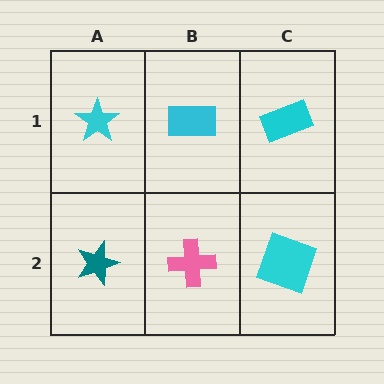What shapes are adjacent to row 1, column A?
A teal star (row 2, column A), a cyan rectangle (row 1, column B).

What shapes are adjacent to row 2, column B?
A cyan rectangle (row 1, column B), a teal star (row 2, column A), a cyan square (row 2, column C).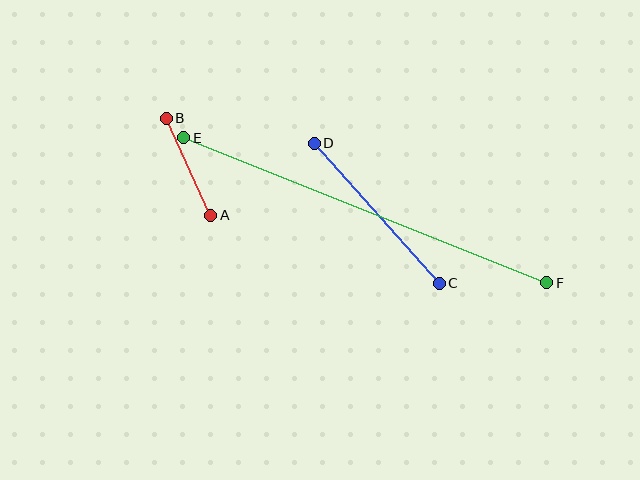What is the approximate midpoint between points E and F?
The midpoint is at approximately (365, 210) pixels.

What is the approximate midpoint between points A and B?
The midpoint is at approximately (189, 167) pixels.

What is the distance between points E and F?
The distance is approximately 391 pixels.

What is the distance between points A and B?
The distance is approximately 107 pixels.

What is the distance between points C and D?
The distance is approximately 188 pixels.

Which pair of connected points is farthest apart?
Points E and F are farthest apart.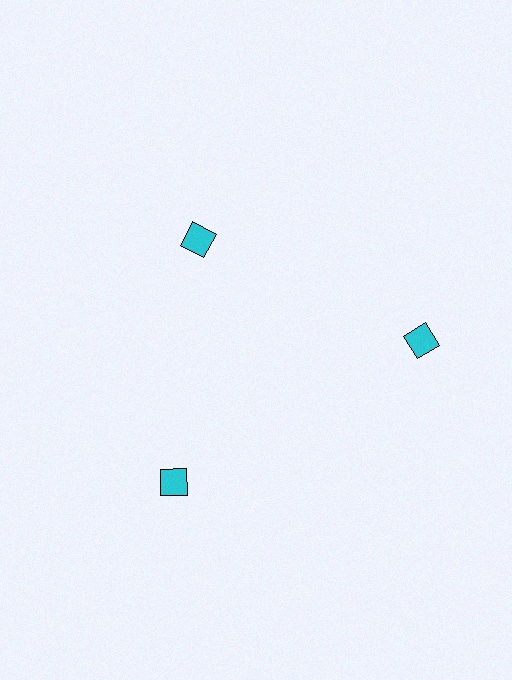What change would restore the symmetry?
The symmetry would be restored by moving it outward, back onto the ring so that all 3 squares sit at equal angles and equal distance from the center.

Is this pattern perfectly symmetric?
No. The 3 cyan squares are arranged in a ring, but one element near the 11 o'clock position is pulled inward toward the center, breaking the 3-fold rotational symmetry.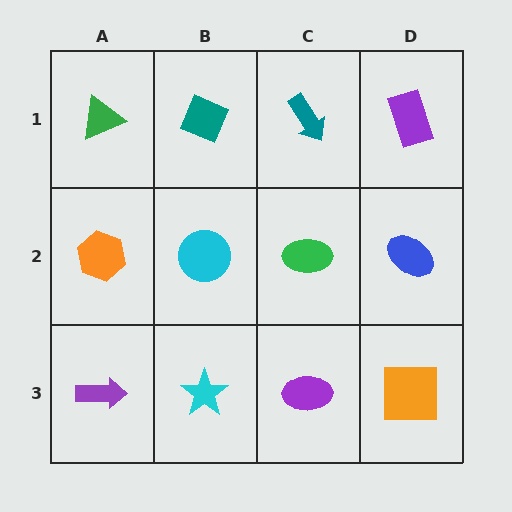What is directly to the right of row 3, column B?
A purple ellipse.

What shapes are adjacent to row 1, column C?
A green ellipse (row 2, column C), a teal diamond (row 1, column B), a purple rectangle (row 1, column D).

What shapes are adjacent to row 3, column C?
A green ellipse (row 2, column C), a cyan star (row 3, column B), an orange square (row 3, column D).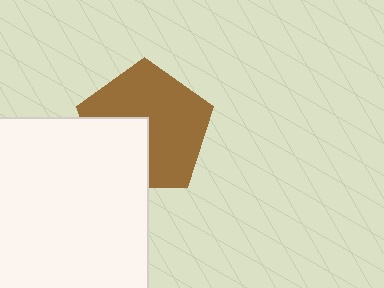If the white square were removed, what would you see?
You would see the complete brown pentagon.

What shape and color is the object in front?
The object in front is a white square.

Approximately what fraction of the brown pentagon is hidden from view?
Roughly 33% of the brown pentagon is hidden behind the white square.